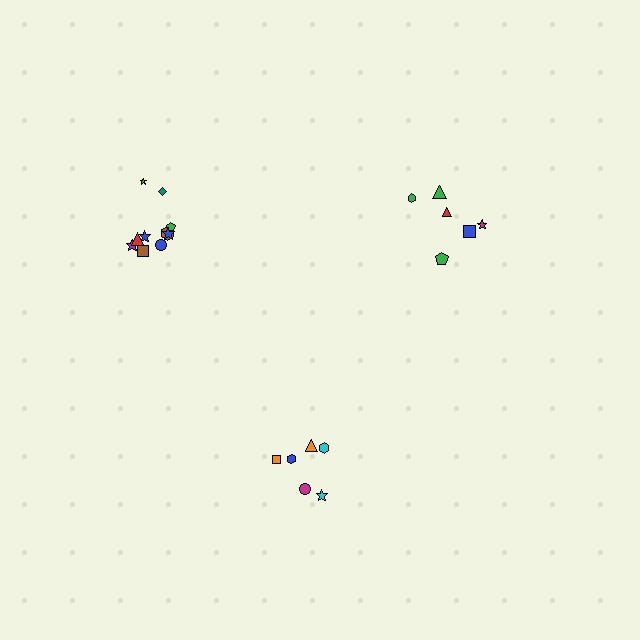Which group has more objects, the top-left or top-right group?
The top-left group.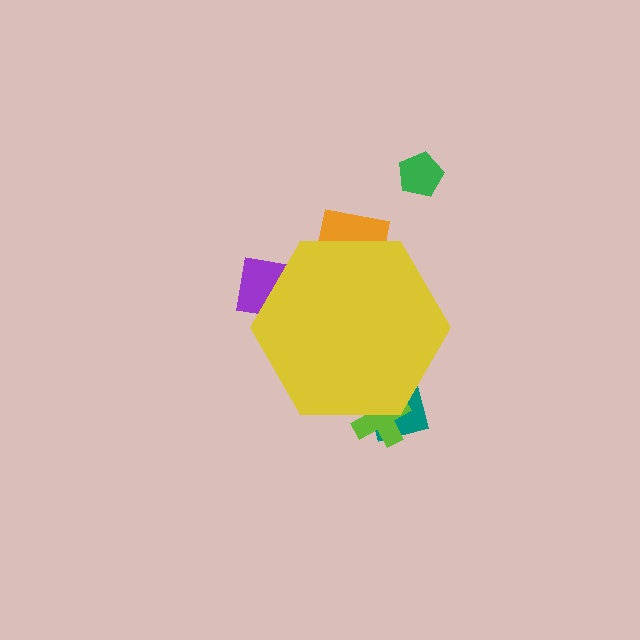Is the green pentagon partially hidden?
No, the green pentagon is fully visible.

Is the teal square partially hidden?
Yes, the teal square is partially hidden behind the yellow hexagon.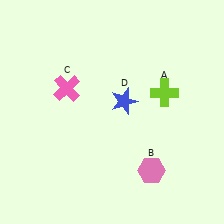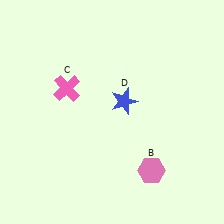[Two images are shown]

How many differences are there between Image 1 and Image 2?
There is 1 difference between the two images.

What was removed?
The lime cross (A) was removed in Image 2.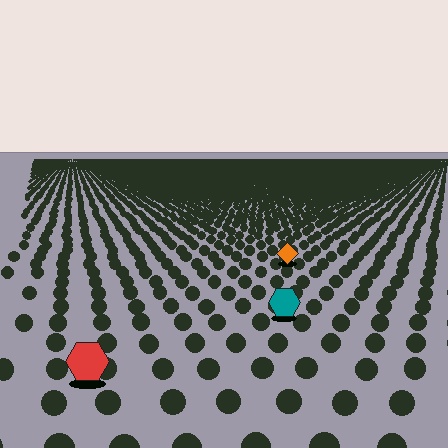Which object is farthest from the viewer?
The orange diamond is farthest from the viewer. It appears smaller and the ground texture around it is denser.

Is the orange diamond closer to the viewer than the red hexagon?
No. The red hexagon is closer — you can tell from the texture gradient: the ground texture is coarser near it.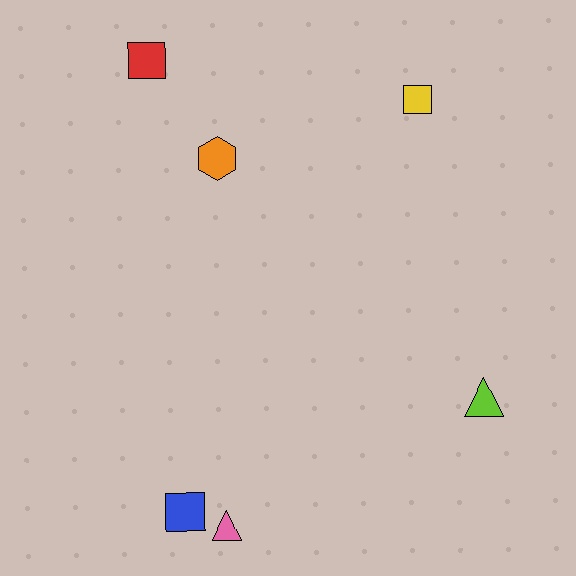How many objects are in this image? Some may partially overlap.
There are 6 objects.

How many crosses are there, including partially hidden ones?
There are no crosses.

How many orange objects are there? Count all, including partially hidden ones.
There is 1 orange object.